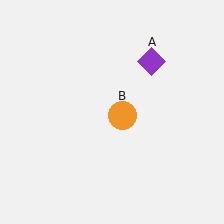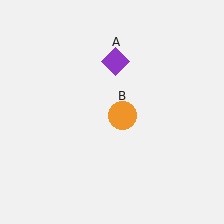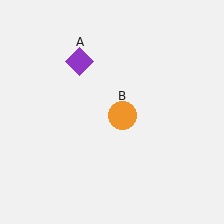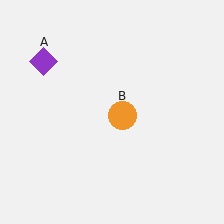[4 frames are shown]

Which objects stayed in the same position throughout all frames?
Orange circle (object B) remained stationary.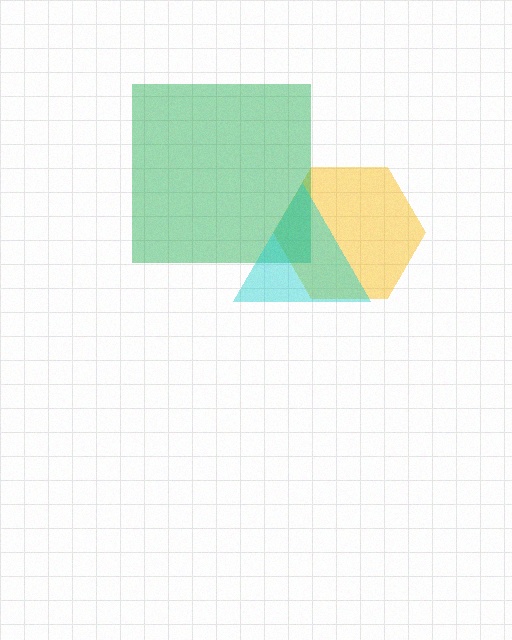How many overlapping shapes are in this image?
There are 3 overlapping shapes in the image.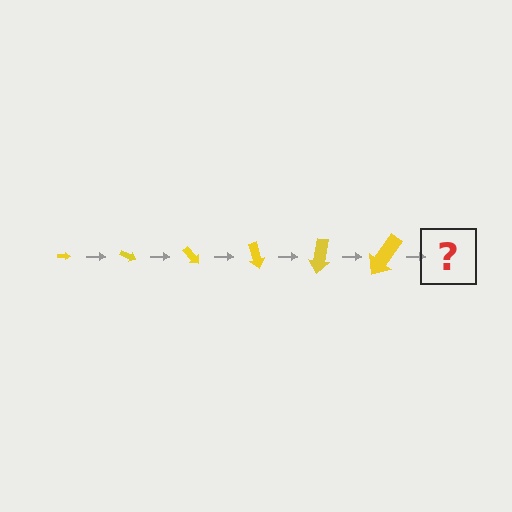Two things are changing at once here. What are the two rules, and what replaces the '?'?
The two rules are that the arrow grows larger each step and it rotates 25 degrees each step. The '?' should be an arrow, larger than the previous one and rotated 150 degrees from the start.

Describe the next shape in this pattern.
It should be an arrow, larger than the previous one and rotated 150 degrees from the start.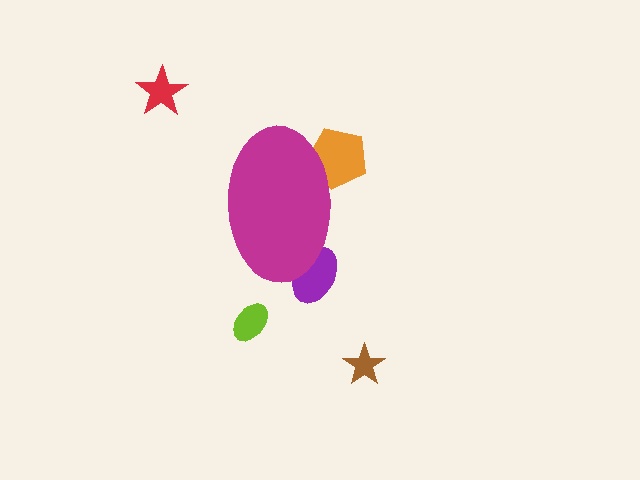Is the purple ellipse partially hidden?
Yes, the purple ellipse is partially hidden behind the magenta ellipse.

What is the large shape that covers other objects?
A magenta ellipse.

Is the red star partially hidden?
No, the red star is fully visible.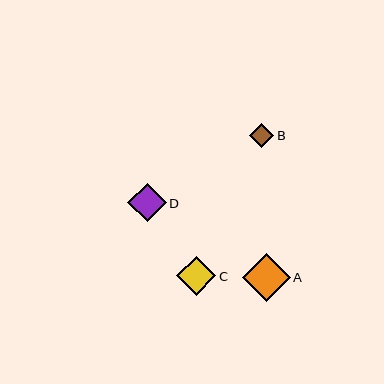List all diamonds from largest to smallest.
From largest to smallest: A, C, D, B.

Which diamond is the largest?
Diamond A is the largest with a size of approximately 47 pixels.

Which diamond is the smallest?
Diamond B is the smallest with a size of approximately 24 pixels.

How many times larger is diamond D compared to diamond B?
Diamond D is approximately 1.6 times the size of diamond B.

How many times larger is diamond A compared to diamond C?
Diamond A is approximately 1.2 times the size of diamond C.